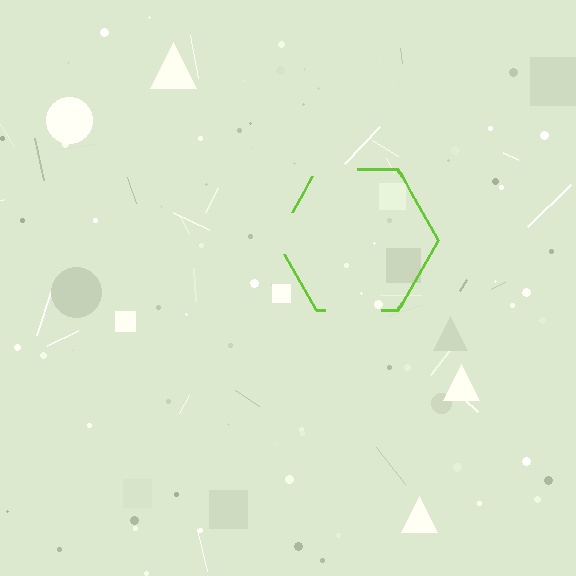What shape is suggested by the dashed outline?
The dashed outline suggests a hexagon.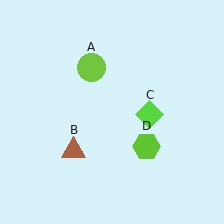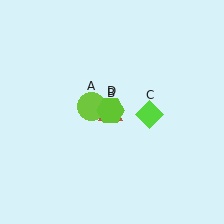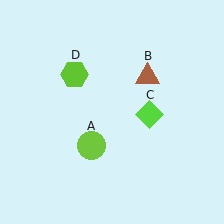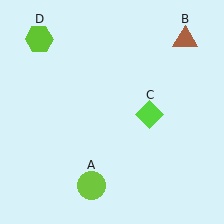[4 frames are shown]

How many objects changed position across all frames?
3 objects changed position: lime circle (object A), brown triangle (object B), lime hexagon (object D).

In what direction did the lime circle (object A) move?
The lime circle (object A) moved down.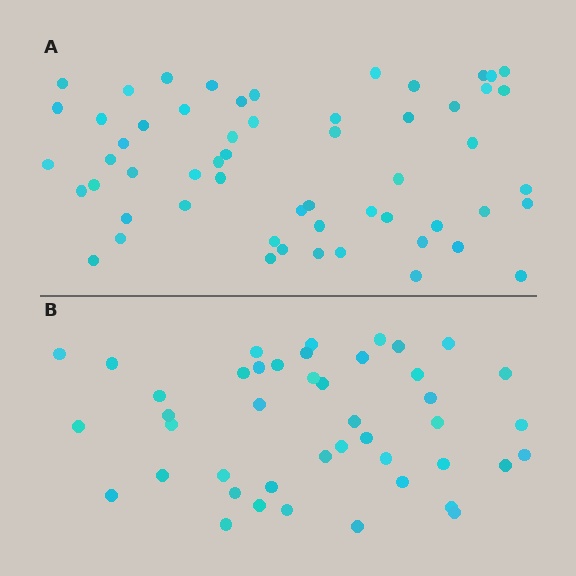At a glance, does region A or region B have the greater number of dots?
Region A (the top region) has more dots.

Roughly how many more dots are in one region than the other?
Region A has approximately 15 more dots than region B.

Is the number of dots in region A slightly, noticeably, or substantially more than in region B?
Region A has noticeably more, but not dramatically so. The ratio is roughly 1.3 to 1.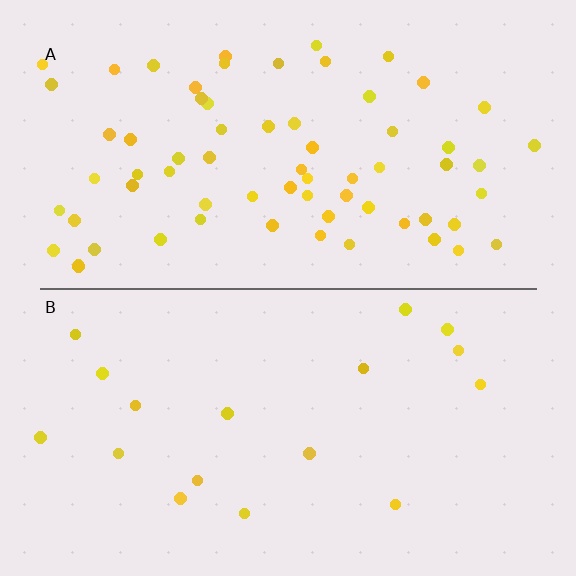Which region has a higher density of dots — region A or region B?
A (the top).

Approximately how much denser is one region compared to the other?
Approximately 3.9× — region A over region B.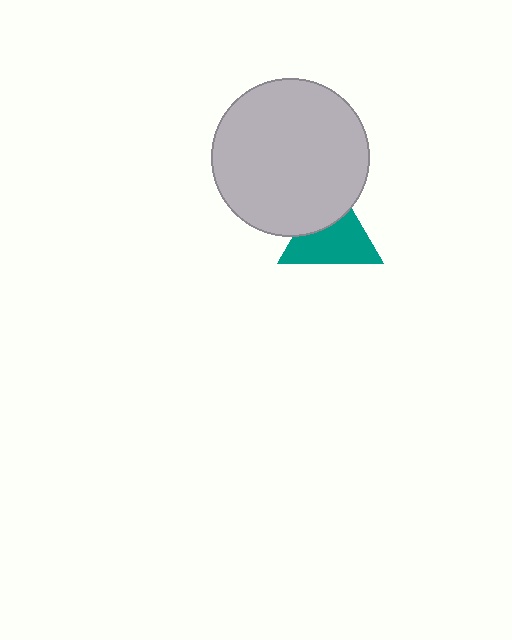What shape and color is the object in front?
The object in front is a light gray circle.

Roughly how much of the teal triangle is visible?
Most of it is visible (roughly 65%).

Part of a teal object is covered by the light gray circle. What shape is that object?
It is a triangle.